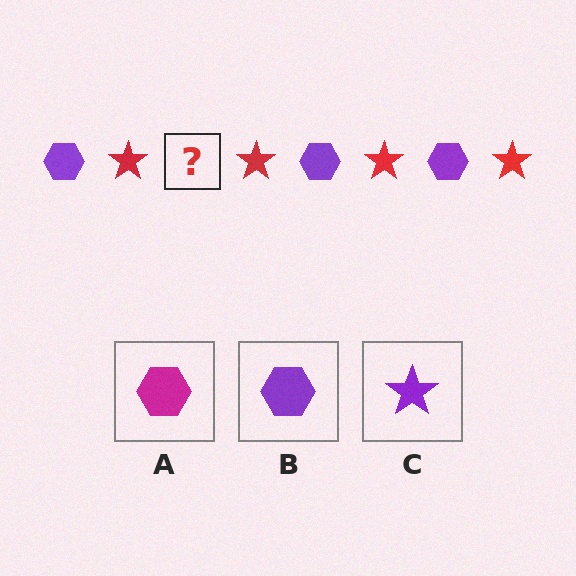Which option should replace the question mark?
Option B.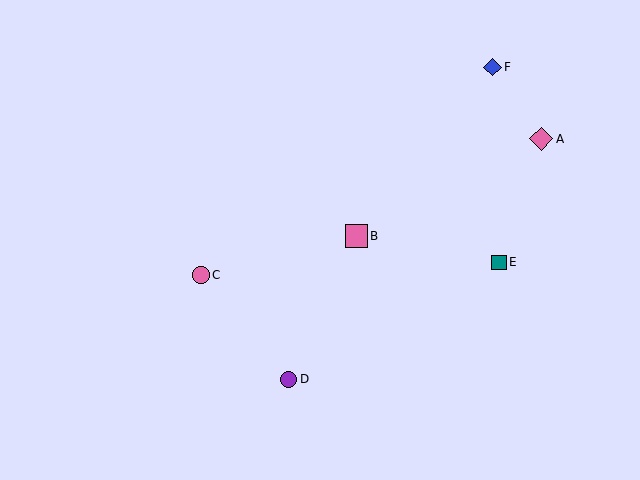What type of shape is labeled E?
Shape E is a teal square.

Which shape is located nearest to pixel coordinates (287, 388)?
The purple circle (labeled D) at (289, 379) is nearest to that location.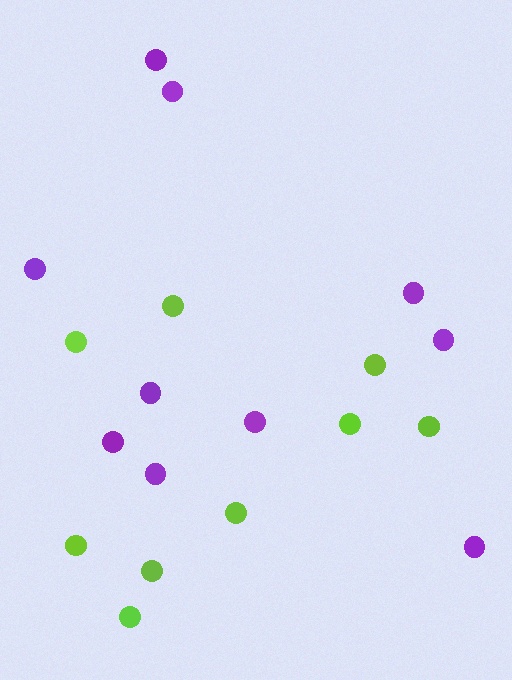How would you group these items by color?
There are 2 groups: one group of lime circles (9) and one group of purple circles (10).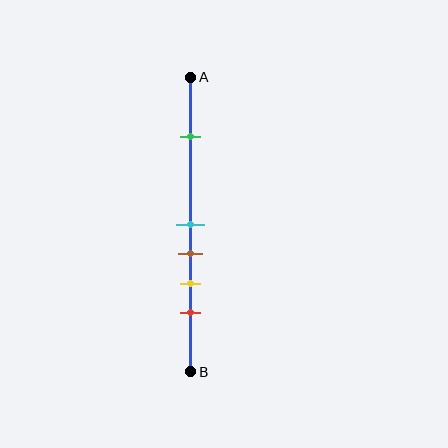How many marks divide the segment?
There are 5 marks dividing the segment.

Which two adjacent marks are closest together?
The cyan and brown marks are the closest adjacent pair.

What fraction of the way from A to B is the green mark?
The green mark is approximately 20% (0.2) of the way from A to B.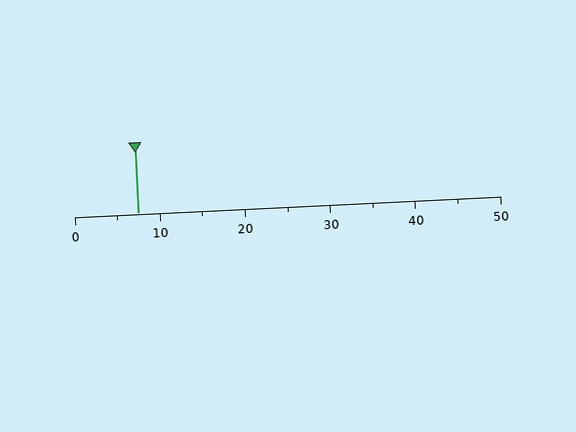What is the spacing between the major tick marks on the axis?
The major ticks are spaced 10 apart.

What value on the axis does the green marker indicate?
The marker indicates approximately 7.5.